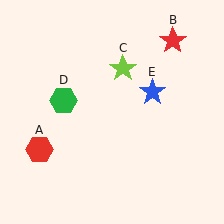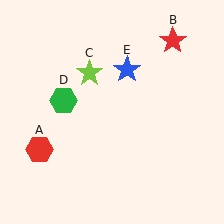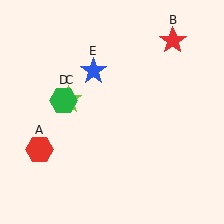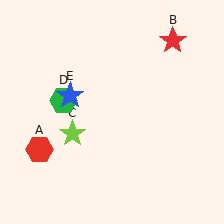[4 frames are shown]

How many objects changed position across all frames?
2 objects changed position: lime star (object C), blue star (object E).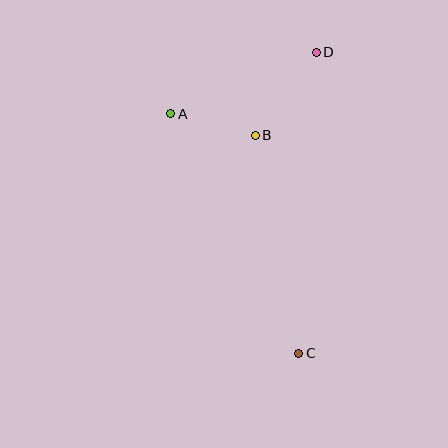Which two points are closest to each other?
Points A and B are closest to each other.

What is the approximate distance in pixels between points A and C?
The distance between A and C is approximately 271 pixels.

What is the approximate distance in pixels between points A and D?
The distance between A and D is approximately 158 pixels.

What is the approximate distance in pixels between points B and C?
The distance between B and C is approximately 222 pixels.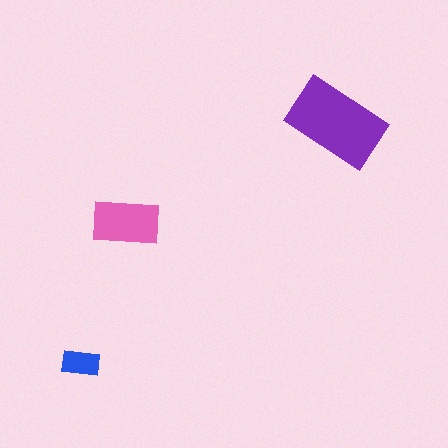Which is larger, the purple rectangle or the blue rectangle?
The purple one.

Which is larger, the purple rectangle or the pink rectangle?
The purple one.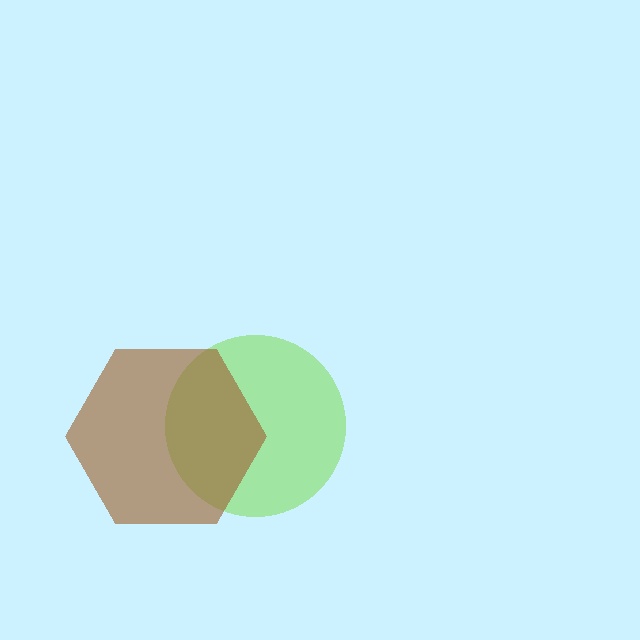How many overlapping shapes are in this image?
There are 2 overlapping shapes in the image.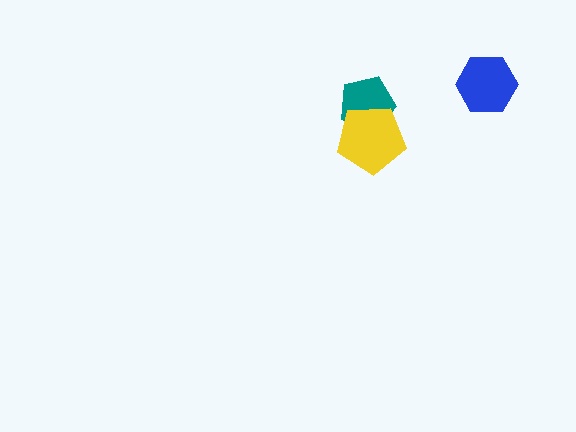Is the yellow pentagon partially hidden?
No, no other shape covers it.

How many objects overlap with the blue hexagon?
0 objects overlap with the blue hexagon.